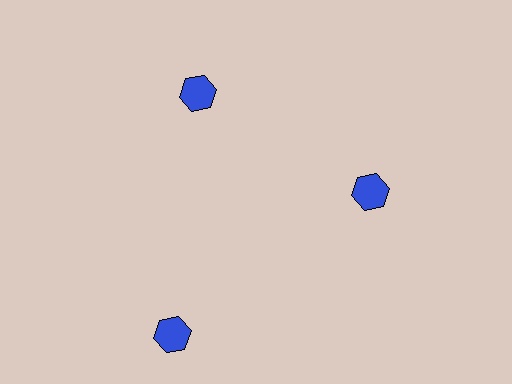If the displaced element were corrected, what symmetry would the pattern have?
It would have 3-fold rotational symmetry — the pattern would map onto itself every 120 degrees.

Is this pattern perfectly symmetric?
No. The 3 blue hexagons are arranged in a ring, but one element near the 7 o'clock position is pushed outward from the center, breaking the 3-fold rotational symmetry.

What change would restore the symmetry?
The symmetry would be restored by moving it inward, back onto the ring so that all 3 hexagons sit at equal angles and equal distance from the center.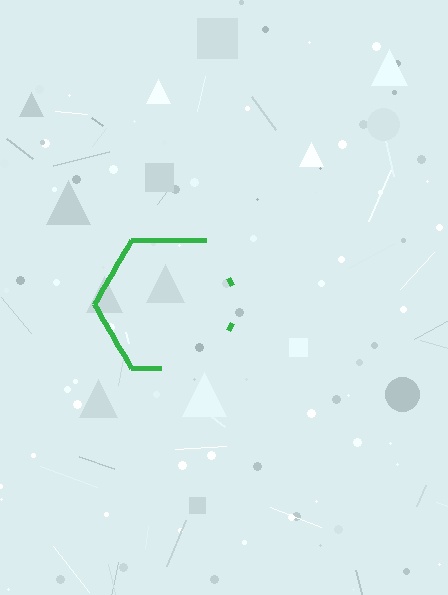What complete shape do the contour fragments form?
The contour fragments form a hexagon.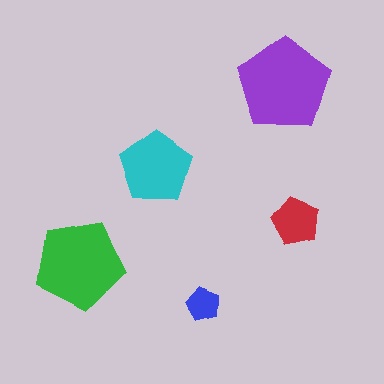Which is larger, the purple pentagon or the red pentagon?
The purple one.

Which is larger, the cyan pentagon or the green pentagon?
The green one.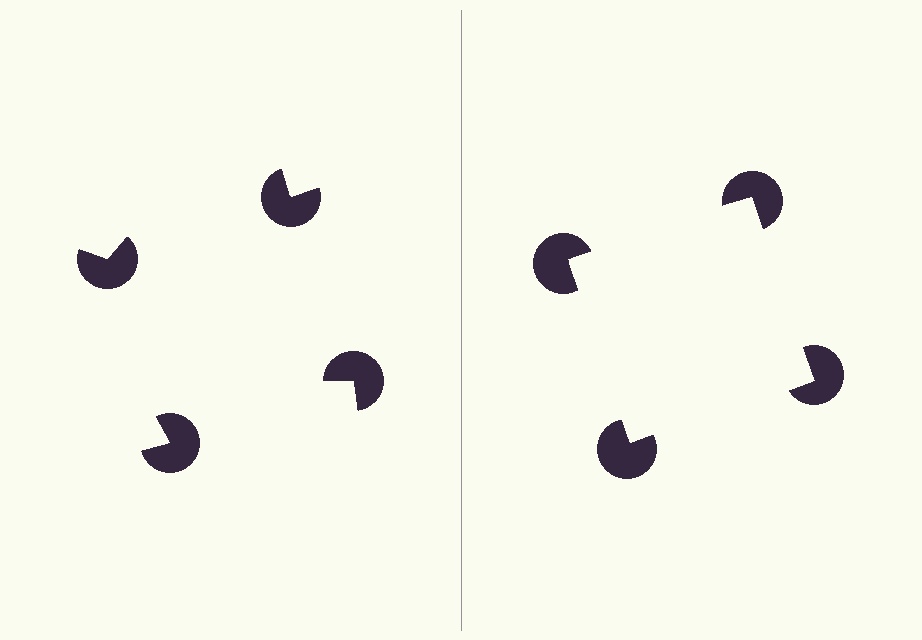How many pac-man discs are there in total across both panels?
8 — 4 on each side.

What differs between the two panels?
The pac-man discs are positioned identically on both sides; only the wedge orientations differ. On the right they align to a square; on the left they are misaligned.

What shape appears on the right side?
An illusory square.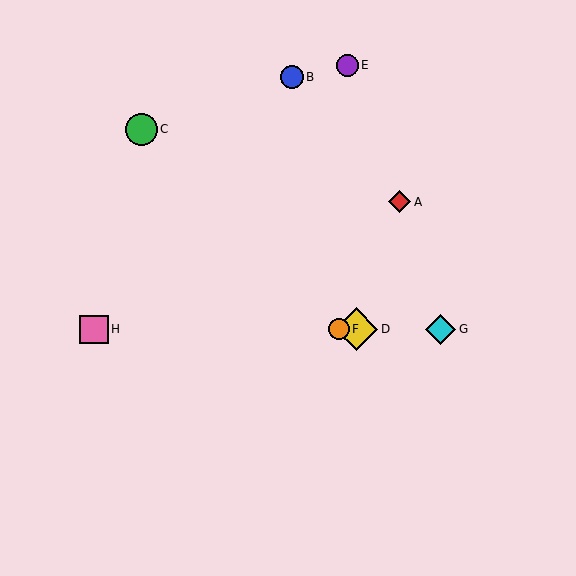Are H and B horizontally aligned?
No, H is at y≈329 and B is at y≈77.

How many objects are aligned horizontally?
4 objects (D, F, G, H) are aligned horizontally.